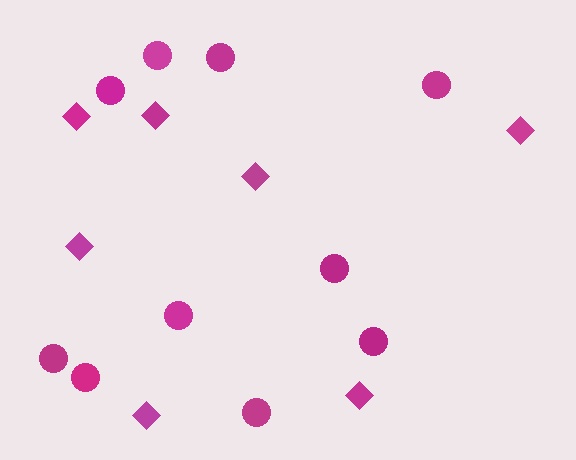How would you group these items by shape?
There are 2 groups: one group of diamonds (7) and one group of circles (10).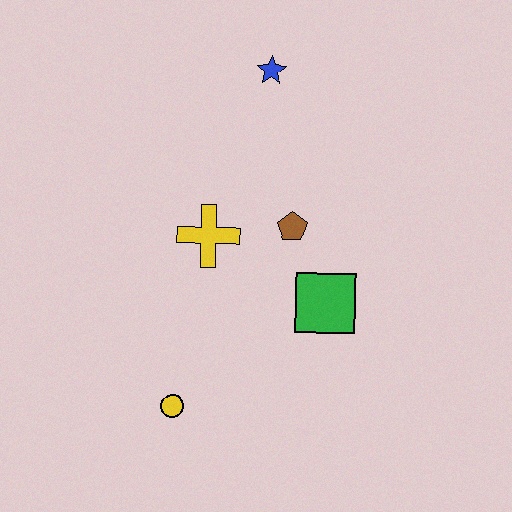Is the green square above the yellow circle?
Yes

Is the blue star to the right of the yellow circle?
Yes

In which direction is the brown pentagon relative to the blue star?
The brown pentagon is below the blue star.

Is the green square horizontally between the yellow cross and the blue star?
No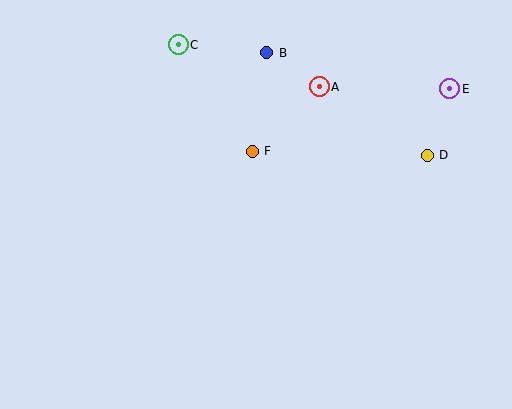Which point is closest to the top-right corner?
Point E is closest to the top-right corner.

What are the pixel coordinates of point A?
Point A is at (319, 87).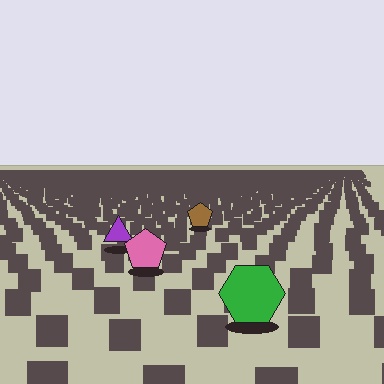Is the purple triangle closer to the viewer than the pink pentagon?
No. The pink pentagon is closer — you can tell from the texture gradient: the ground texture is coarser near it.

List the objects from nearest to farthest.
From nearest to farthest: the green hexagon, the pink pentagon, the purple triangle, the brown pentagon.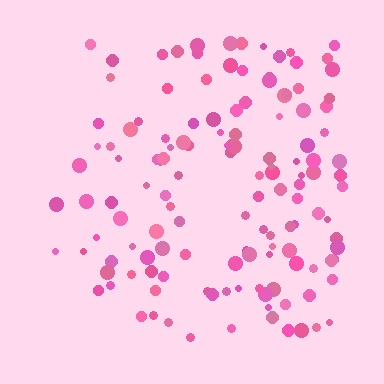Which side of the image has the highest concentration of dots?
The right.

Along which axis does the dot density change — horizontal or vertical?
Horizontal.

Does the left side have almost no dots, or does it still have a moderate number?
Still a moderate number, just noticeably fewer than the right.